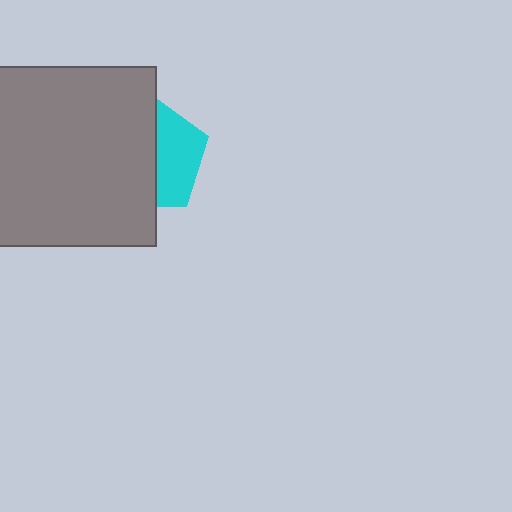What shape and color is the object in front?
The object in front is a gray square.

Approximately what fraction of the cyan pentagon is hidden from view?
Roughly 59% of the cyan pentagon is hidden behind the gray square.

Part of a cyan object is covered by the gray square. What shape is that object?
It is a pentagon.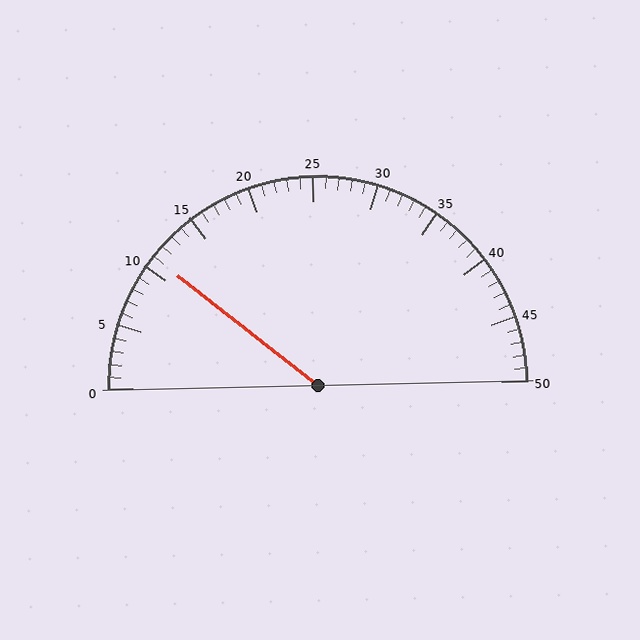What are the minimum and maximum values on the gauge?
The gauge ranges from 0 to 50.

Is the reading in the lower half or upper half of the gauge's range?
The reading is in the lower half of the range (0 to 50).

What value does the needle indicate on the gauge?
The needle indicates approximately 11.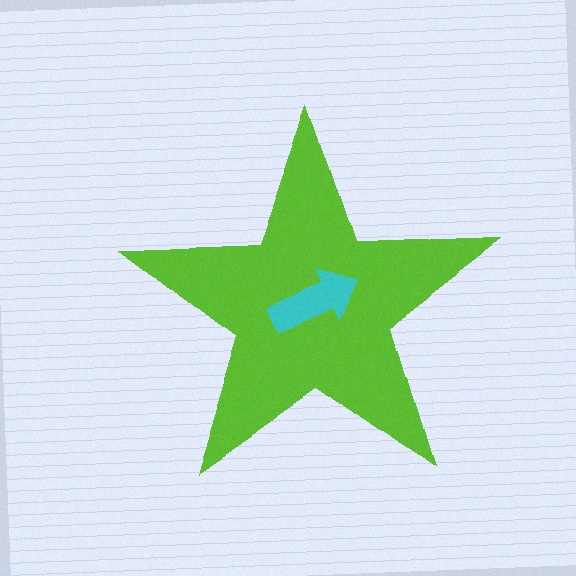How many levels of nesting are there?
2.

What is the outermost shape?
The lime star.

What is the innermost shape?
The cyan arrow.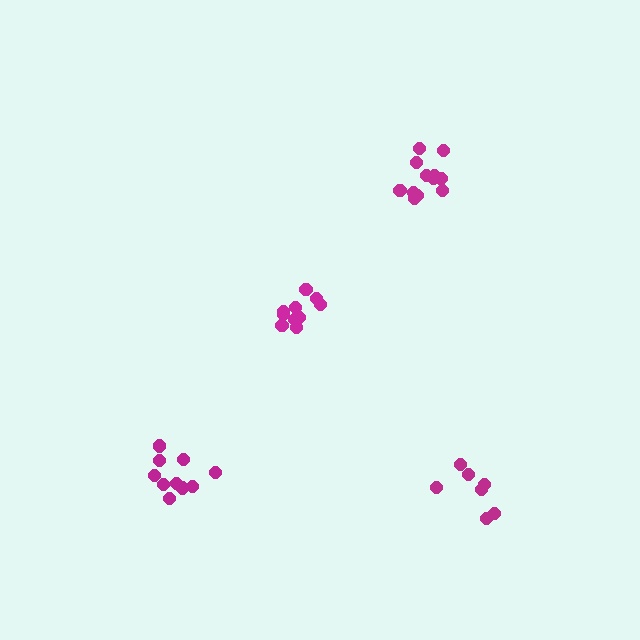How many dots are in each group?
Group 1: 12 dots, Group 2: 10 dots, Group 3: 10 dots, Group 4: 7 dots (39 total).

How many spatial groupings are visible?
There are 4 spatial groupings.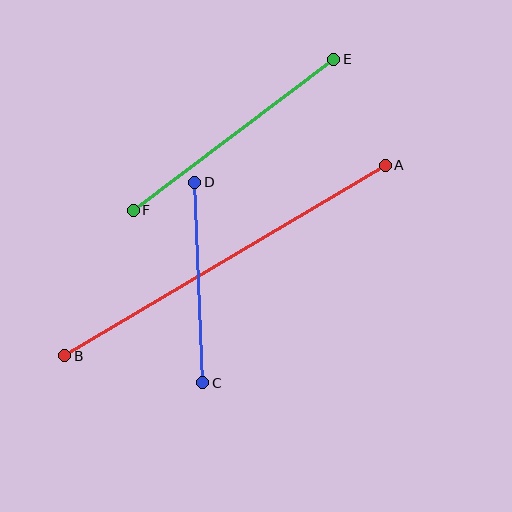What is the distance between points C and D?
The distance is approximately 201 pixels.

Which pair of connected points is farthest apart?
Points A and B are farthest apart.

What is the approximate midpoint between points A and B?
The midpoint is at approximately (225, 261) pixels.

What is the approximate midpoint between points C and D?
The midpoint is at approximately (199, 283) pixels.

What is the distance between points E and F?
The distance is approximately 251 pixels.